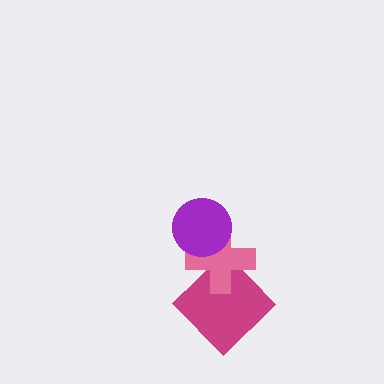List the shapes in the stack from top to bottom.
From top to bottom: the purple circle, the pink cross, the magenta diamond.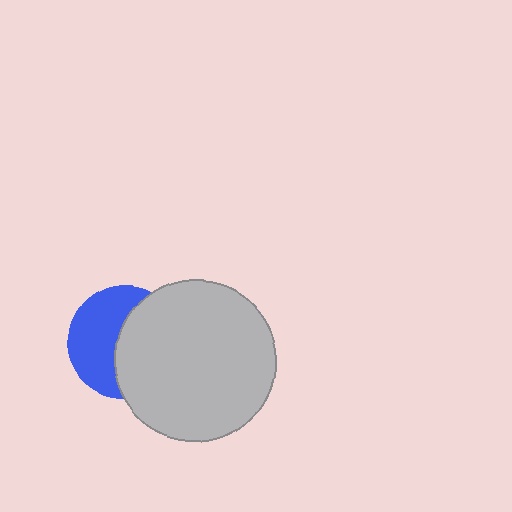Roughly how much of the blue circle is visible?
About half of it is visible (roughly 49%).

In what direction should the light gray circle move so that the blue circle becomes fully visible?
The light gray circle should move right. That is the shortest direction to clear the overlap and leave the blue circle fully visible.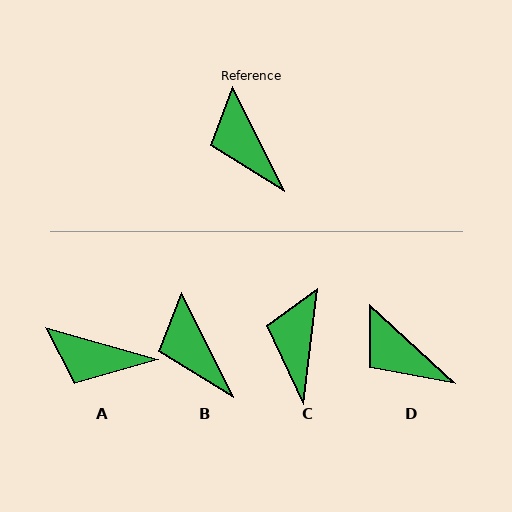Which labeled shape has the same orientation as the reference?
B.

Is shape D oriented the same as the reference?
No, it is off by about 21 degrees.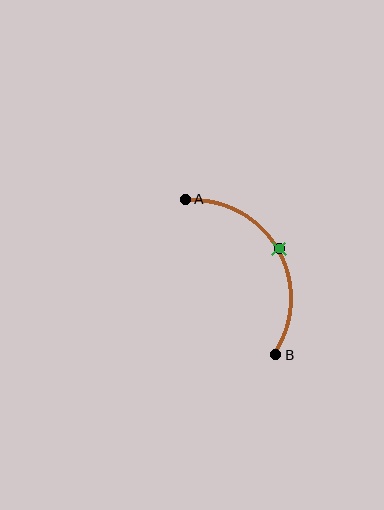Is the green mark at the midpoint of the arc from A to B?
Yes. The green mark lies on the arc at equal arc-length from both A and B — it is the arc midpoint.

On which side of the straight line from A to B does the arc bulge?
The arc bulges to the right of the straight line connecting A and B.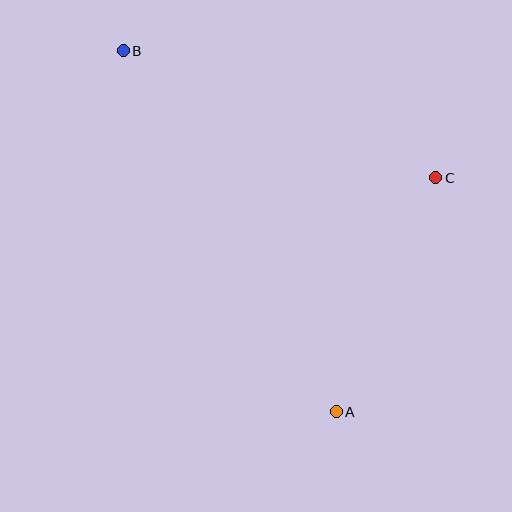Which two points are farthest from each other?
Points A and B are farthest from each other.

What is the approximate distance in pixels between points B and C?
The distance between B and C is approximately 337 pixels.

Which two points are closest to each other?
Points A and C are closest to each other.